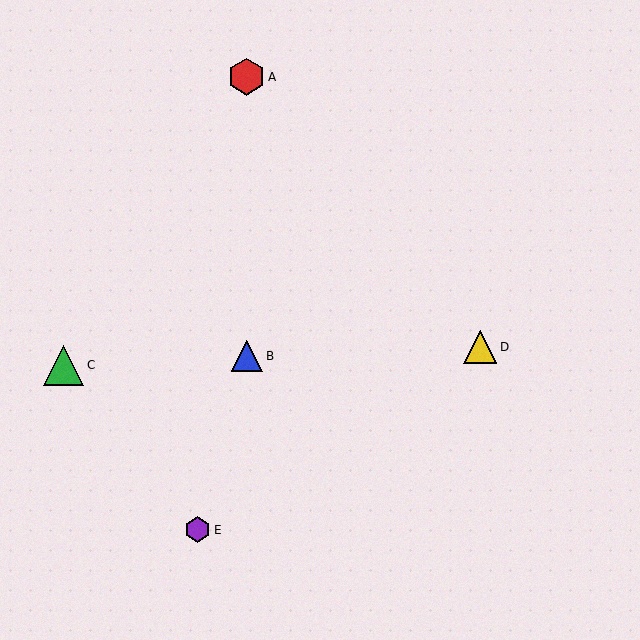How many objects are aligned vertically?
2 objects (A, B) are aligned vertically.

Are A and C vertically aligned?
No, A is at x≈247 and C is at x≈64.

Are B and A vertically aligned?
Yes, both are at x≈247.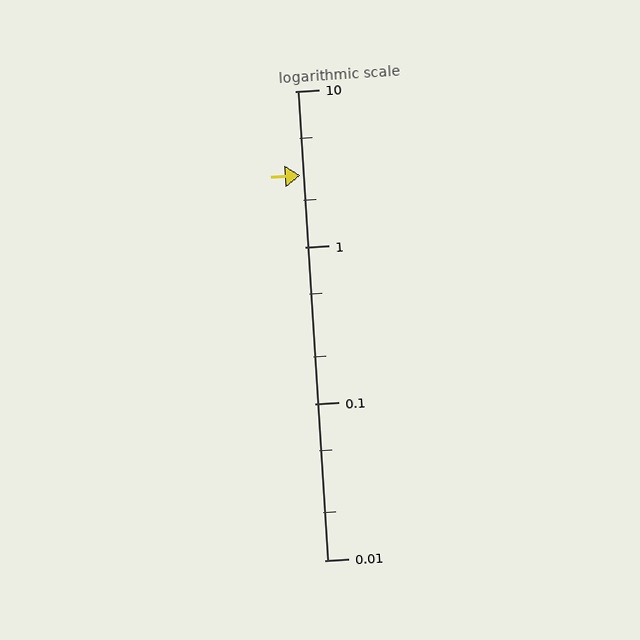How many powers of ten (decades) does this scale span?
The scale spans 3 decades, from 0.01 to 10.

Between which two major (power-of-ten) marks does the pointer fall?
The pointer is between 1 and 10.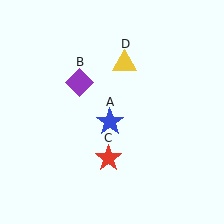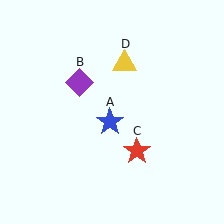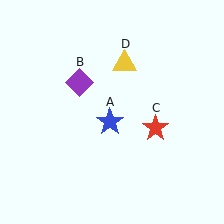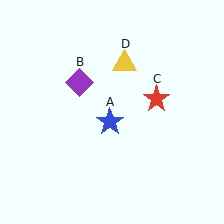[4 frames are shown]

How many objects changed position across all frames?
1 object changed position: red star (object C).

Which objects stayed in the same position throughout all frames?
Blue star (object A) and purple diamond (object B) and yellow triangle (object D) remained stationary.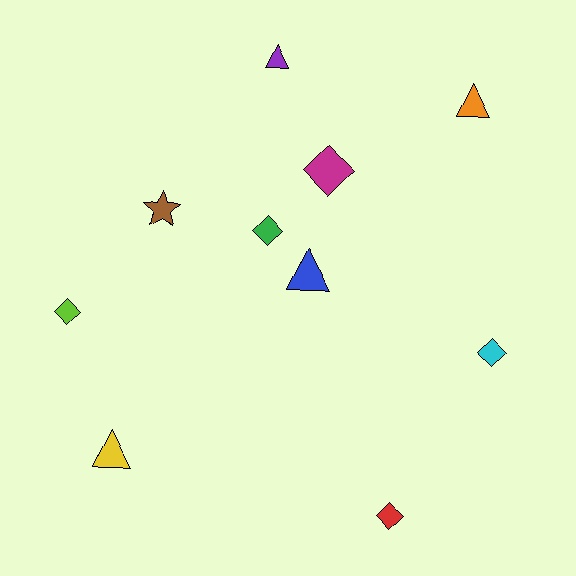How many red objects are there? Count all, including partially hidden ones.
There is 1 red object.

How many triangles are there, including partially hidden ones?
There are 4 triangles.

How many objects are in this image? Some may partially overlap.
There are 10 objects.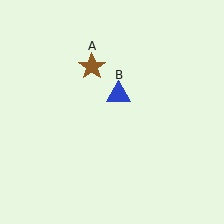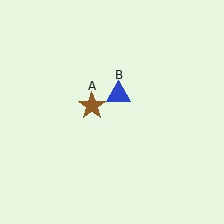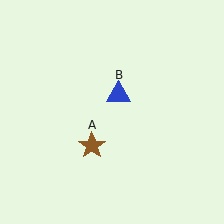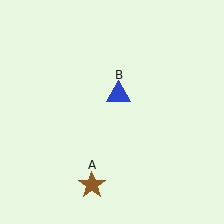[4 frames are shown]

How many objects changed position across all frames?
1 object changed position: brown star (object A).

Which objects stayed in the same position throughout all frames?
Blue triangle (object B) remained stationary.